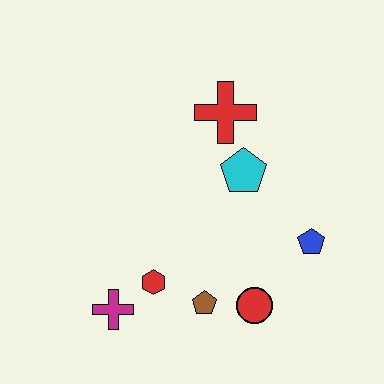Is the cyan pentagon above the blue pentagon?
Yes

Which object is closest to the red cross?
The cyan pentagon is closest to the red cross.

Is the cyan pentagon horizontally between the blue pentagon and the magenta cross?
Yes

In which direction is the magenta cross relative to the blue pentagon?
The magenta cross is to the left of the blue pentagon.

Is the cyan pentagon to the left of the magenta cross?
No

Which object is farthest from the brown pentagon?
The red cross is farthest from the brown pentagon.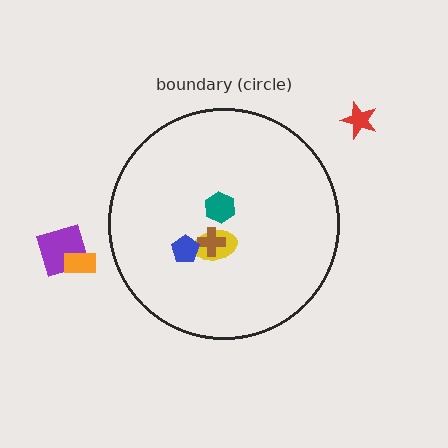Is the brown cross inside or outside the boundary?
Inside.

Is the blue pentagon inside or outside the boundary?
Inside.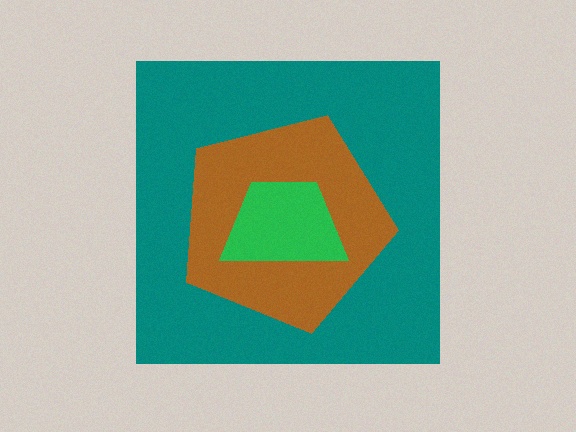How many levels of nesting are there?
3.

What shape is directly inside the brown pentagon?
The green trapezoid.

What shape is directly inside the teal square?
The brown pentagon.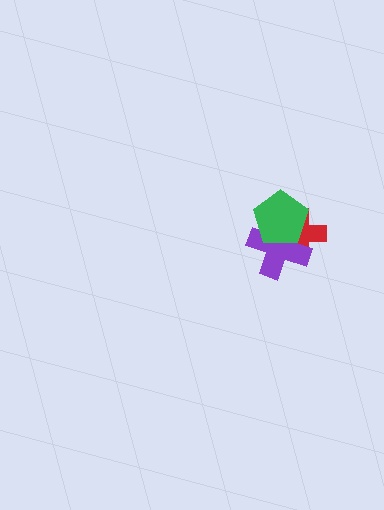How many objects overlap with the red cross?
2 objects overlap with the red cross.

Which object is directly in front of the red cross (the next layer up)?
The purple cross is directly in front of the red cross.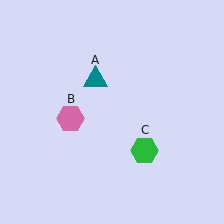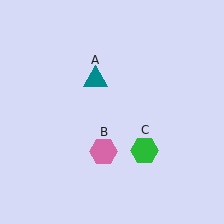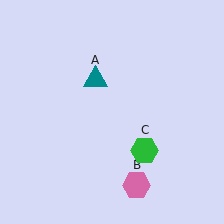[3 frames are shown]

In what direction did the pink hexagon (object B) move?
The pink hexagon (object B) moved down and to the right.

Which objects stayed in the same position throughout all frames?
Teal triangle (object A) and green hexagon (object C) remained stationary.